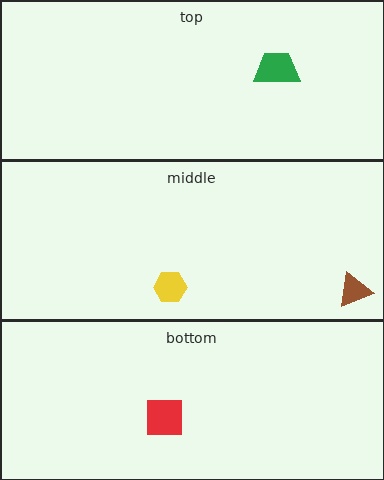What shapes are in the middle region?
The yellow hexagon, the brown triangle.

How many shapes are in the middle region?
2.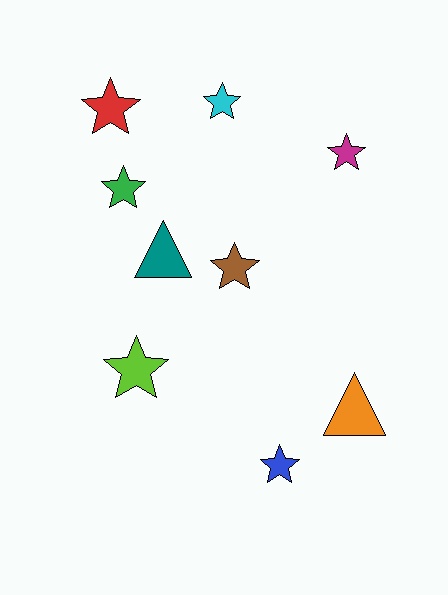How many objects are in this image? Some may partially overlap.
There are 9 objects.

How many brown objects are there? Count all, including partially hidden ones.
There is 1 brown object.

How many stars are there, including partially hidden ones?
There are 7 stars.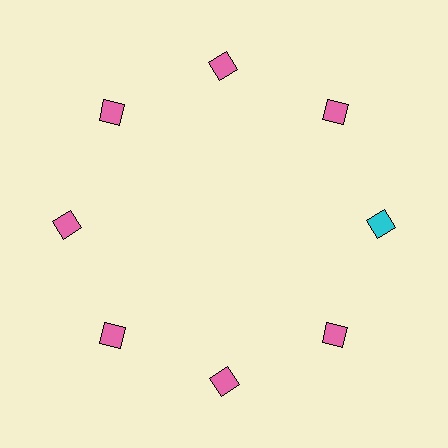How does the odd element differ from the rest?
It has a different color: cyan instead of pink.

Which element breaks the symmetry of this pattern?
The cyan square at roughly the 3 o'clock position breaks the symmetry. All other shapes are pink squares.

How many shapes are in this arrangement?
There are 8 shapes arranged in a ring pattern.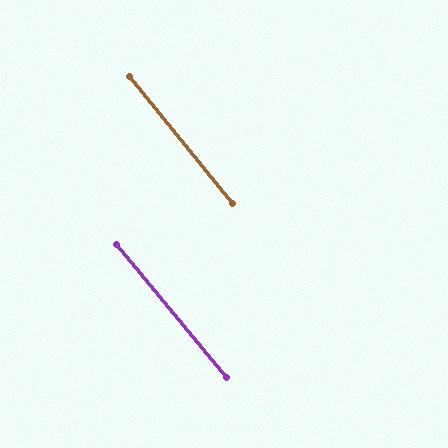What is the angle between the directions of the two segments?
Approximately 1 degree.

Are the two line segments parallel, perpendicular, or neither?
Parallel — their directions differ by only 0.7°.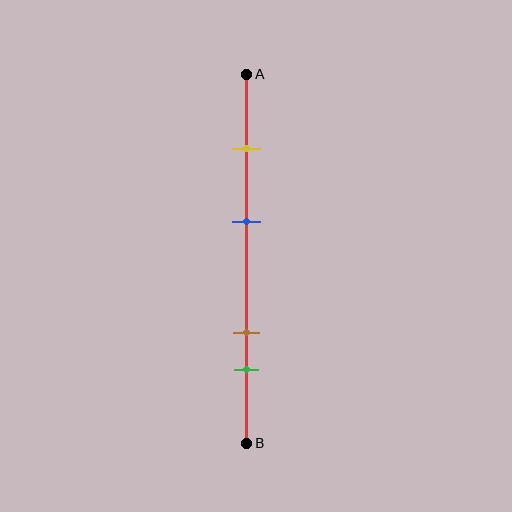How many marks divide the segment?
There are 4 marks dividing the segment.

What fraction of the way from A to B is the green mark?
The green mark is approximately 80% (0.8) of the way from A to B.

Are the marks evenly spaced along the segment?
No, the marks are not evenly spaced.